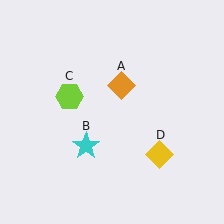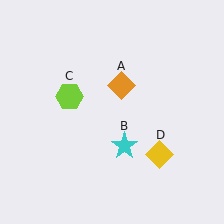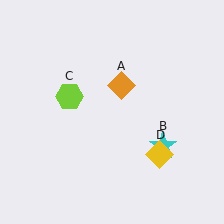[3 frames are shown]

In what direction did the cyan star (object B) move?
The cyan star (object B) moved right.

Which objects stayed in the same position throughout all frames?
Orange diamond (object A) and lime hexagon (object C) and yellow diamond (object D) remained stationary.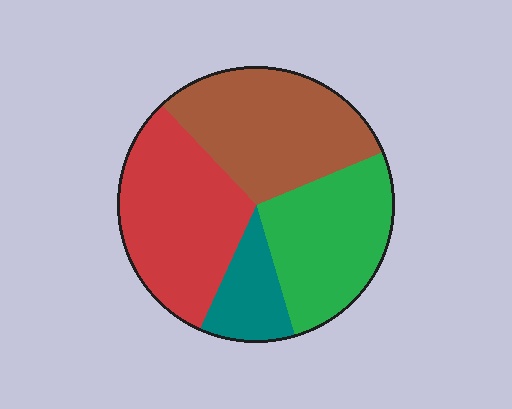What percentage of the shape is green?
Green takes up about one quarter (1/4) of the shape.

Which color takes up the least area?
Teal, at roughly 10%.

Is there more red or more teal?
Red.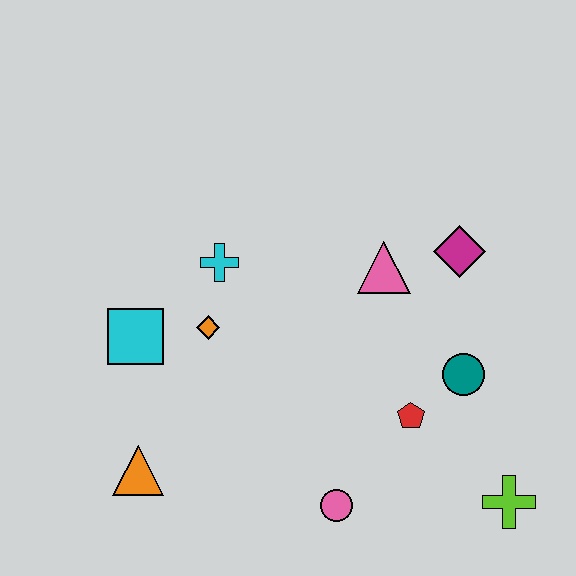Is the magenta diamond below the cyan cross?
No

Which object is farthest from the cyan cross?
The lime cross is farthest from the cyan cross.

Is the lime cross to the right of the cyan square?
Yes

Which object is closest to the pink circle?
The red pentagon is closest to the pink circle.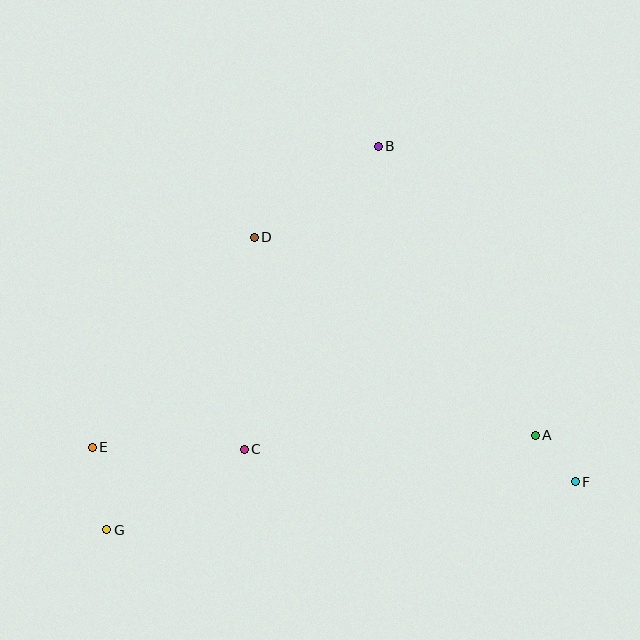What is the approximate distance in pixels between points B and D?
The distance between B and D is approximately 154 pixels.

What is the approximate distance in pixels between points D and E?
The distance between D and E is approximately 265 pixels.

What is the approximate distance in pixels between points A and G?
The distance between A and G is approximately 439 pixels.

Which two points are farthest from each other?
Points E and F are farthest from each other.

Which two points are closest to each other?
Points A and F are closest to each other.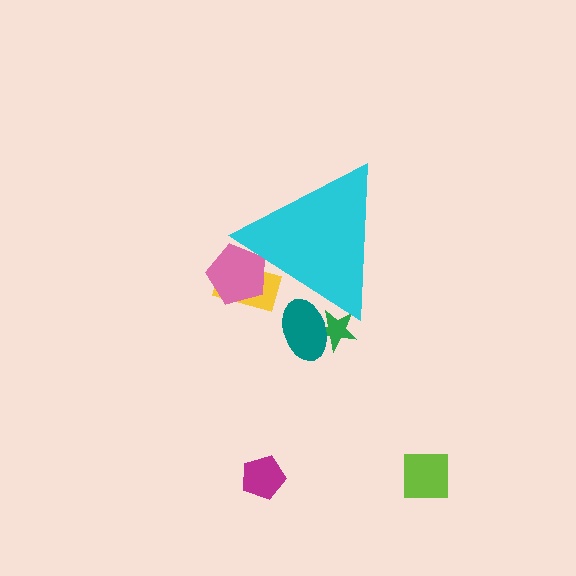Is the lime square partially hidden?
No, the lime square is fully visible.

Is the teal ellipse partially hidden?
Yes, the teal ellipse is partially hidden behind the cyan triangle.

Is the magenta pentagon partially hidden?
No, the magenta pentagon is fully visible.